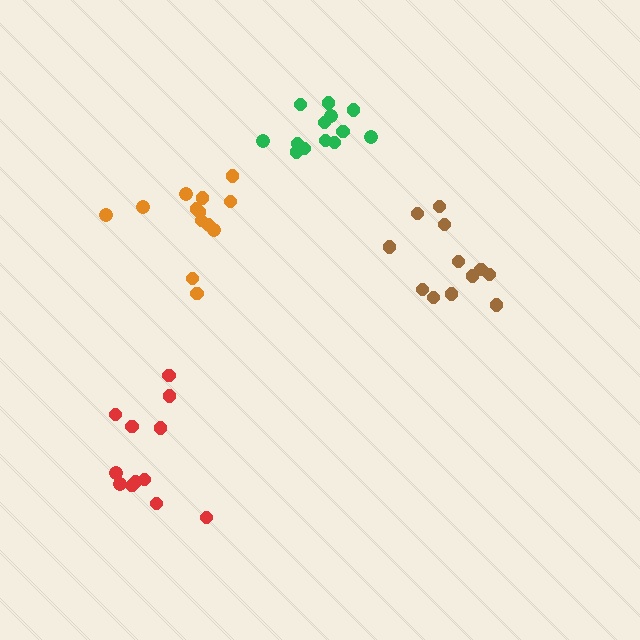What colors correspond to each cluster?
The clusters are colored: red, brown, orange, green.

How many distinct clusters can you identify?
There are 4 distinct clusters.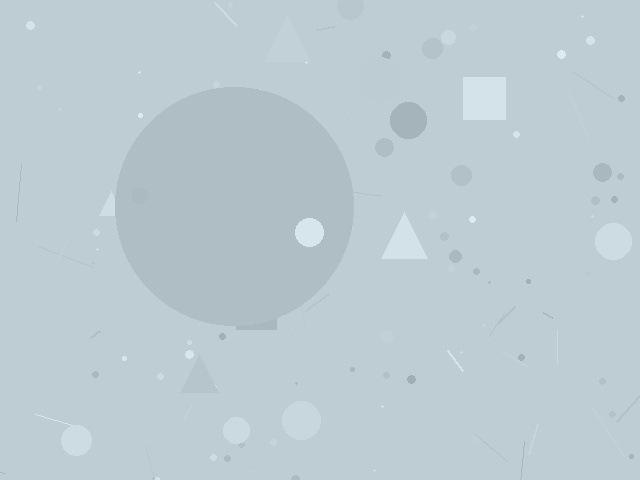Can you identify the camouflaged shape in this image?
The camouflaged shape is a circle.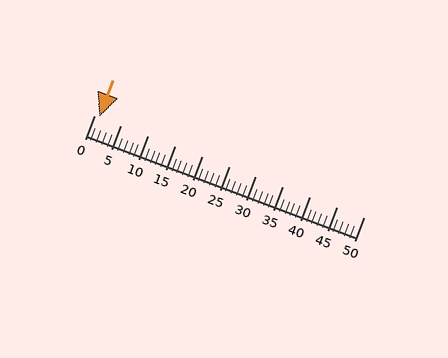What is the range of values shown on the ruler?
The ruler shows values from 0 to 50.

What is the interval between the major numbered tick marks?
The major tick marks are spaced 5 units apart.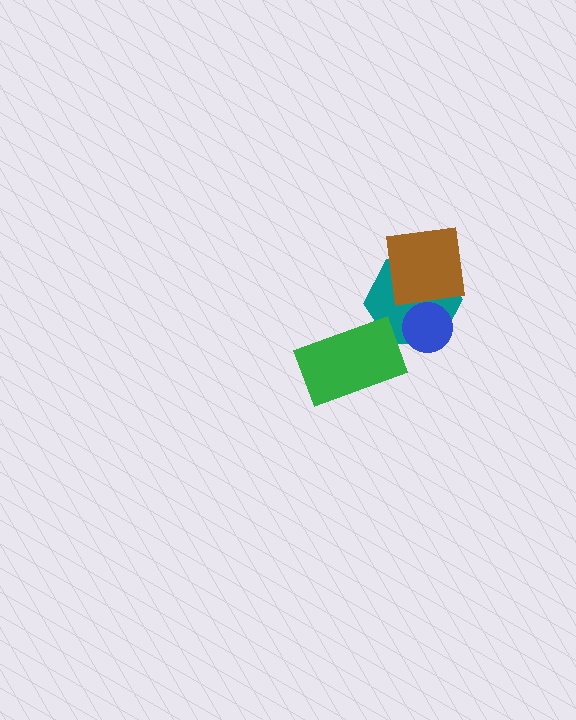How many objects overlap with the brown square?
2 objects overlap with the brown square.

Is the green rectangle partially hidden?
No, no other shape covers it.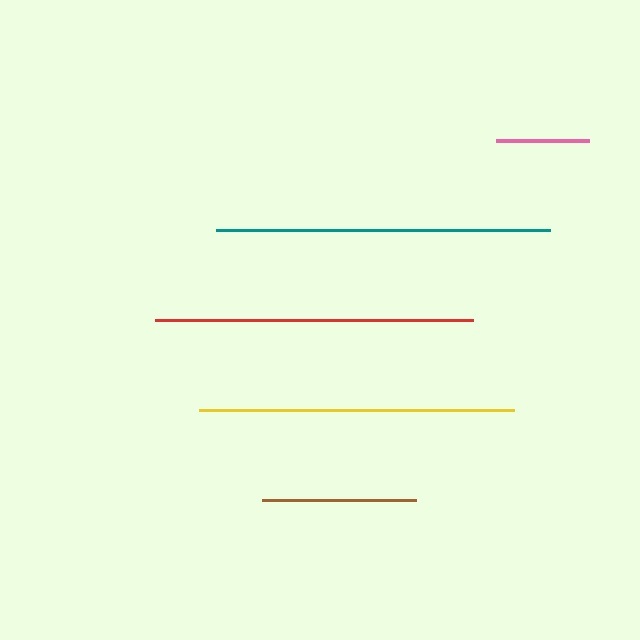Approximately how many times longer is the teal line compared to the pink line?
The teal line is approximately 3.6 times the length of the pink line.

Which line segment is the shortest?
The pink line is the shortest at approximately 92 pixels.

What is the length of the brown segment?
The brown segment is approximately 154 pixels long.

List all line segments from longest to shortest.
From longest to shortest: teal, red, yellow, brown, pink.